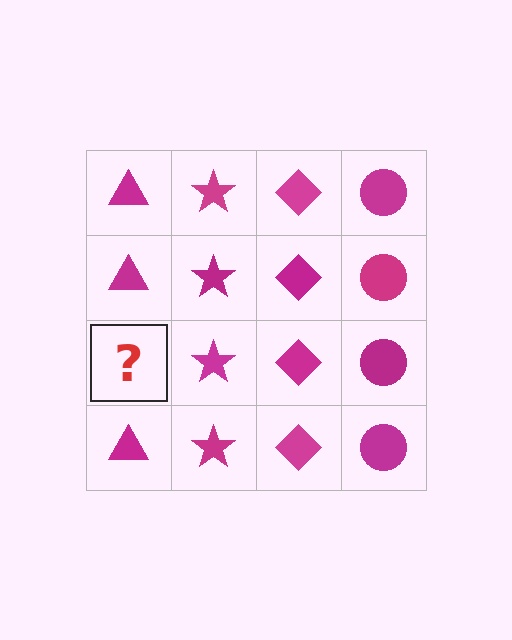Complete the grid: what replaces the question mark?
The question mark should be replaced with a magenta triangle.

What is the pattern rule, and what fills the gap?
The rule is that each column has a consistent shape. The gap should be filled with a magenta triangle.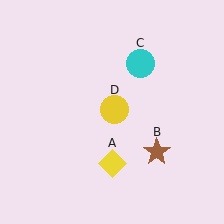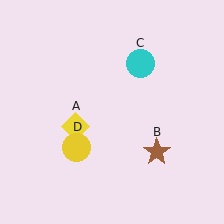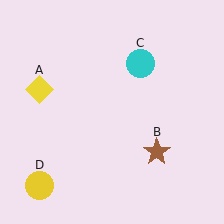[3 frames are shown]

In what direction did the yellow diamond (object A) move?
The yellow diamond (object A) moved up and to the left.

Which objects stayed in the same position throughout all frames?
Brown star (object B) and cyan circle (object C) remained stationary.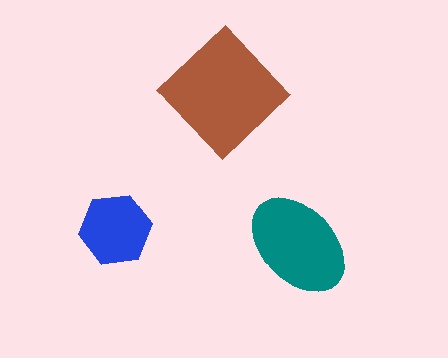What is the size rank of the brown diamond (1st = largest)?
1st.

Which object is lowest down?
The teal ellipse is bottommost.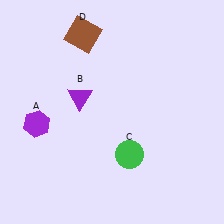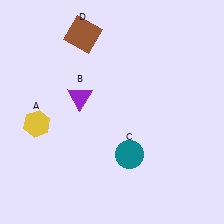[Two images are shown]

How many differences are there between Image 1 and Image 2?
There are 2 differences between the two images.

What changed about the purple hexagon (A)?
In Image 1, A is purple. In Image 2, it changed to yellow.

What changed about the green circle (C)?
In Image 1, C is green. In Image 2, it changed to teal.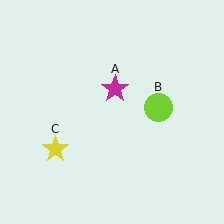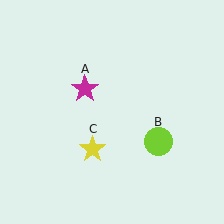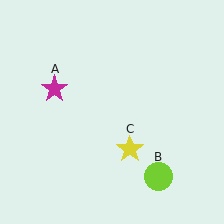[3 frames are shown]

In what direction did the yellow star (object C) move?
The yellow star (object C) moved right.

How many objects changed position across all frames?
3 objects changed position: magenta star (object A), lime circle (object B), yellow star (object C).